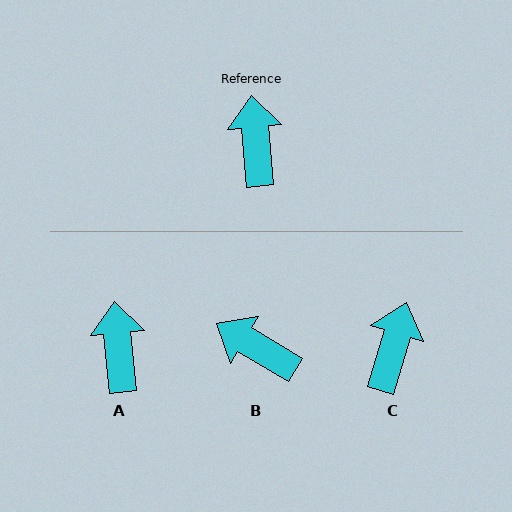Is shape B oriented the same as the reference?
No, it is off by about 54 degrees.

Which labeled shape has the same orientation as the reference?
A.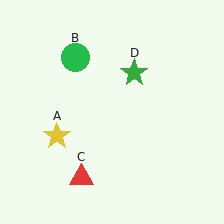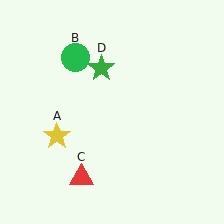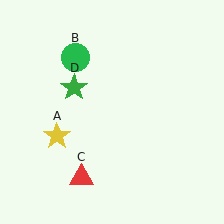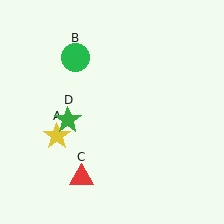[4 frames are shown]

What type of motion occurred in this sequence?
The green star (object D) rotated counterclockwise around the center of the scene.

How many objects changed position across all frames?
1 object changed position: green star (object D).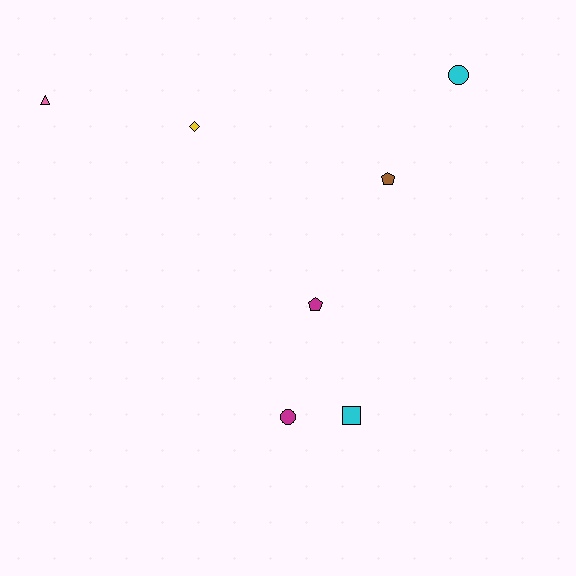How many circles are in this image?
There are 2 circles.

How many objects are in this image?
There are 7 objects.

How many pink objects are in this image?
There is 1 pink object.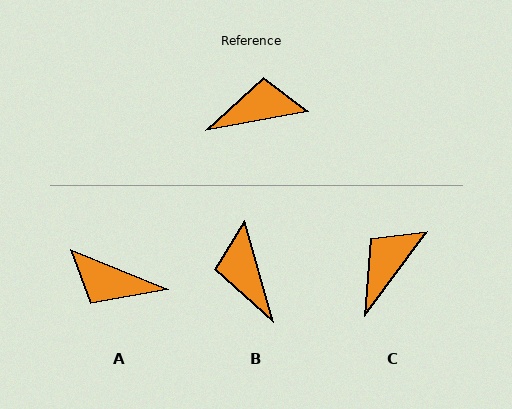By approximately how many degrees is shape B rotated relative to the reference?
Approximately 96 degrees counter-clockwise.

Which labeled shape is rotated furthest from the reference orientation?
A, about 148 degrees away.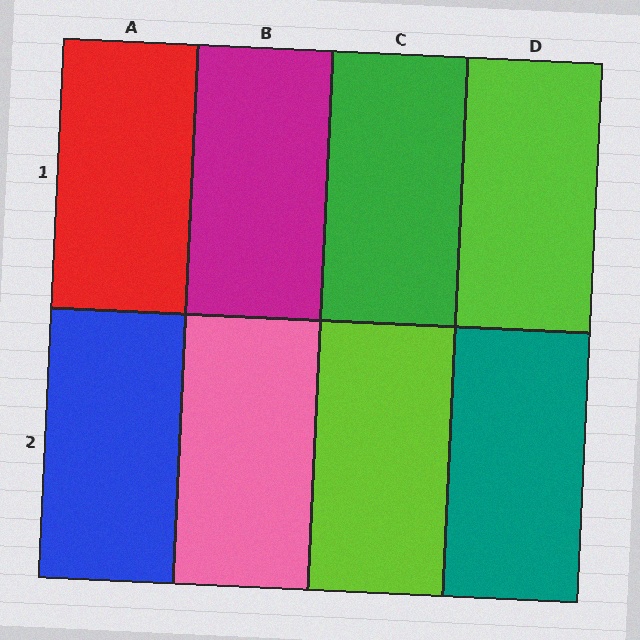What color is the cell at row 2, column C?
Lime.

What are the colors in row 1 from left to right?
Red, magenta, green, lime.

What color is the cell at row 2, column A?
Blue.